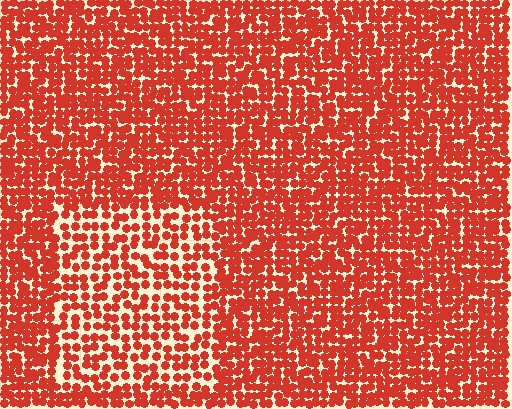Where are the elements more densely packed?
The elements are more densely packed outside the rectangle boundary.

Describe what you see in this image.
The image contains small red elements arranged at two different densities. A rectangle-shaped region is visible where the elements are less densely packed than the surrounding area.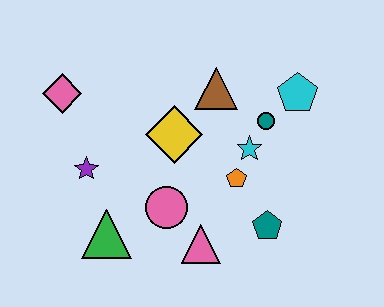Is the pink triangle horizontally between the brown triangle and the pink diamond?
Yes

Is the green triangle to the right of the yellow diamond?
No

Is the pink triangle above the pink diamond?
No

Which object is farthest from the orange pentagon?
The pink diamond is farthest from the orange pentagon.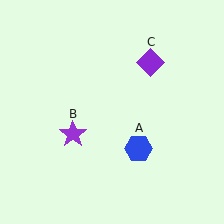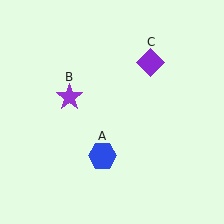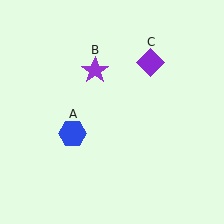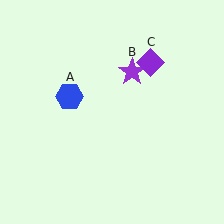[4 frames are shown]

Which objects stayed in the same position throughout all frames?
Purple diamond (object C) remained stationary.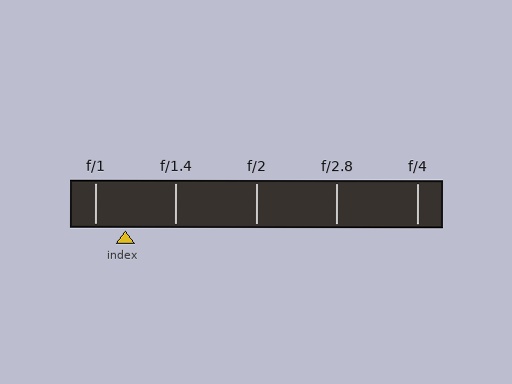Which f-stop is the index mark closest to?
The index mark is closest to f/1.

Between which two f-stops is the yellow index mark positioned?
The index mark is between f/1 and f/1.4.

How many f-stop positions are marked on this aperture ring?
There are 5 f-stop positions marked.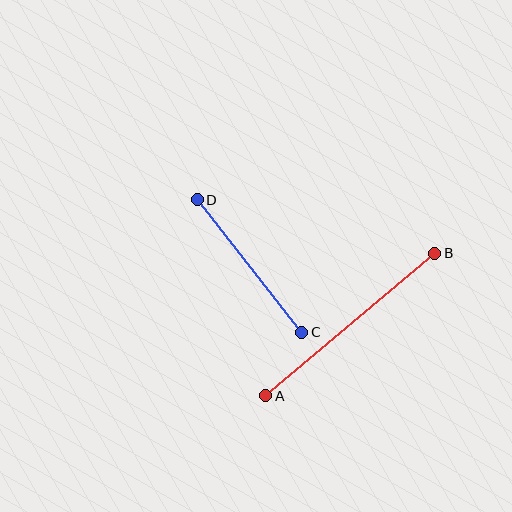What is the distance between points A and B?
The distance is approximately 221 pixels.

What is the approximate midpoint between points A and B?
The midpoint is at approximately (350, 324) pixels.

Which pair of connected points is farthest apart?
Points A and B are farthest apart.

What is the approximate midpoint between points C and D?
The midpoint is at approximately (250, 266) pixels.